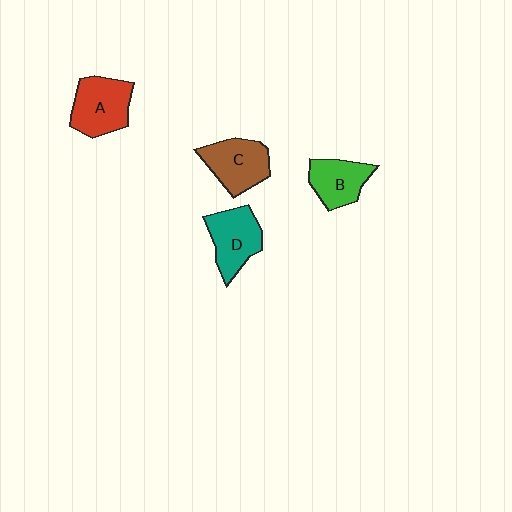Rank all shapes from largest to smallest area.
From largest to smallest: A (red), C (brown), D (teal), B (green).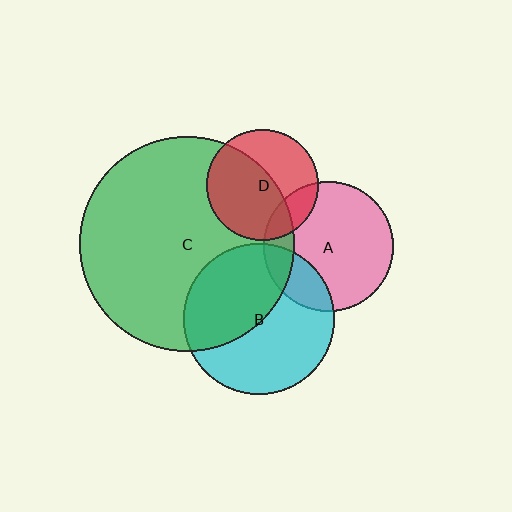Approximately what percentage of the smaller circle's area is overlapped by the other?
Approximately 45%.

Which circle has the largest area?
Circle C (green).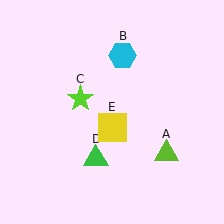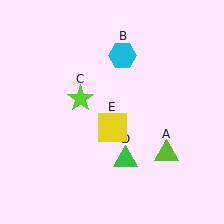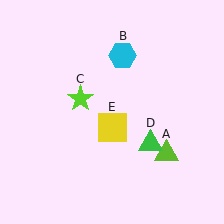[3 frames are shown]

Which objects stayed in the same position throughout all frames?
Lime triangle (object A) and cyan hexagon (object B) and lime star (object C) and yellow square (object E) remained stationary.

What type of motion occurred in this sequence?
The green triangle (object D) rotated counterclockwise around the center of the scene.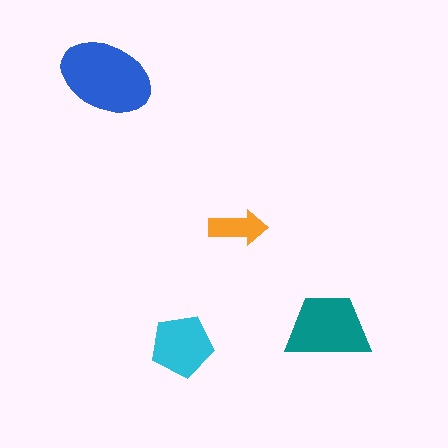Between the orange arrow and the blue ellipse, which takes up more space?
The blue ellipse.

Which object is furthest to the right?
The teal trapezoid is rightmost.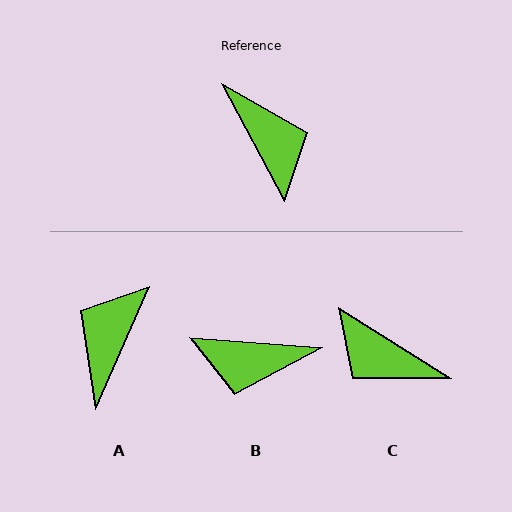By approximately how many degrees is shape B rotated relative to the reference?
Approximately 123 degrees clockwise.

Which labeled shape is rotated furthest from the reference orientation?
C, about 150 degrees away.